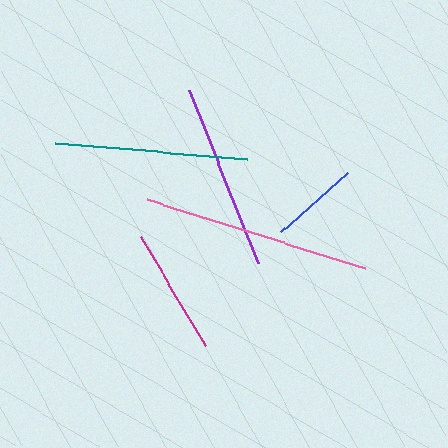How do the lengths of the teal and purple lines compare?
The teal and purple lines are approximately the same length.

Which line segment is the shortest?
The blue line is the shortest at approximately 90 pixels.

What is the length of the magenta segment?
The magenta segment is approximately 126 pixels long.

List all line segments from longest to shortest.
From longest to shortest: pink, teal, purple, magenta, blue.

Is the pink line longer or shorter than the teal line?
The pink line is longer than the teal line.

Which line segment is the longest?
The pink line is the longest at approximately 227 pixels.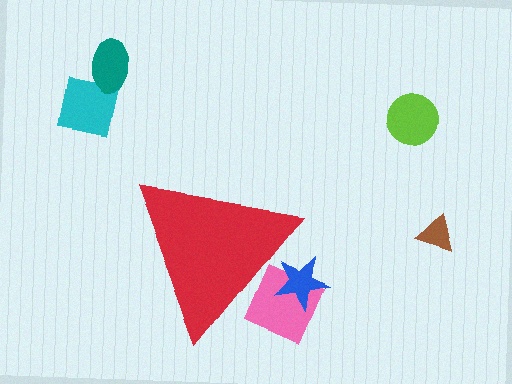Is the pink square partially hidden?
Yes, the pink square is partially hidden behind the red triangle.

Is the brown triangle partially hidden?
No, the brown triangle is fully visible.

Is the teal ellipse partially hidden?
No, the teal ellipse is fully visible.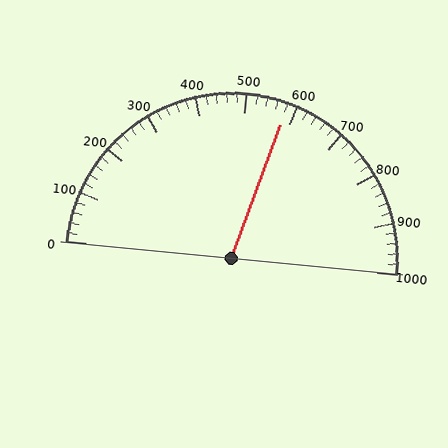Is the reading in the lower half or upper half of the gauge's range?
The reading is in the upper half of the range (0 to 1000).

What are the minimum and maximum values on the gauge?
The gauge ranges from 0 to 1000.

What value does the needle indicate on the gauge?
The needle indicates approximately 580.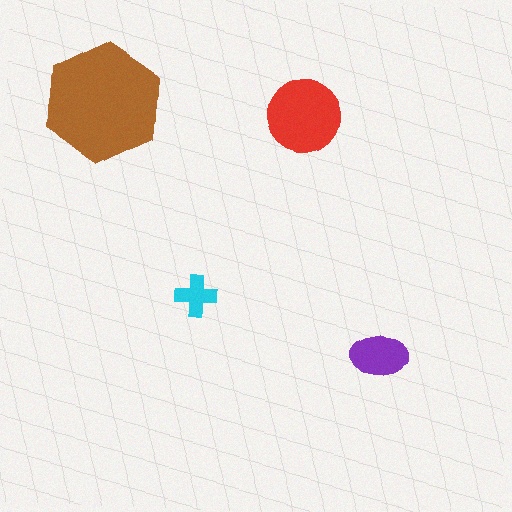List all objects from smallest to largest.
The cyan cross, the purple ellipse, the red circle, the brown hexagon.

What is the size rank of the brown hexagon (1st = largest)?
1st.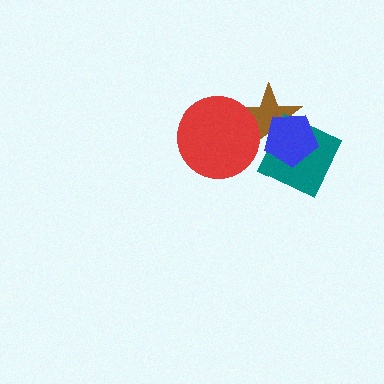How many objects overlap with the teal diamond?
2 objects overlap with the teal diamond.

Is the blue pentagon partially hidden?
No, no other shape covers it.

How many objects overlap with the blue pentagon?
2 objects overlap with the blue pentagon.